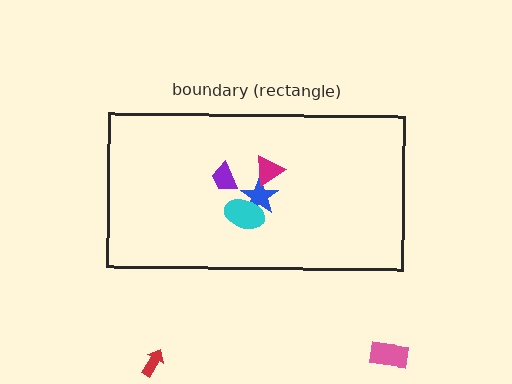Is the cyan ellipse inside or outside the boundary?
Inside.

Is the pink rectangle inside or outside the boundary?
Outside.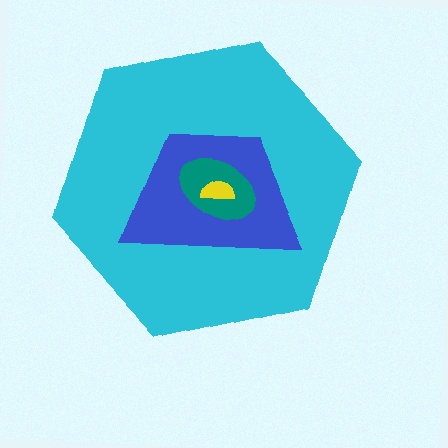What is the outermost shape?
The cyan hexagon.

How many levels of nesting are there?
4.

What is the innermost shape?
The yellow semicircle.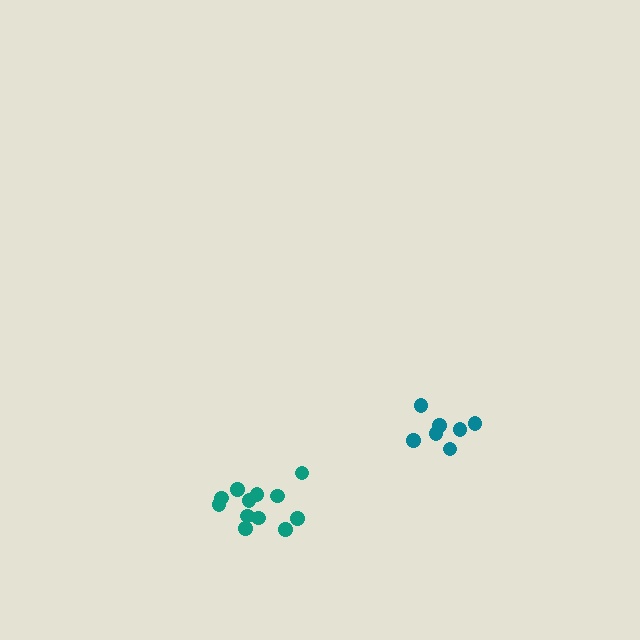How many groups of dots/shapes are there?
There are 2 groups.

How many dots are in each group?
Group 1: 12 dots, Group 2: 7 dots (19 total).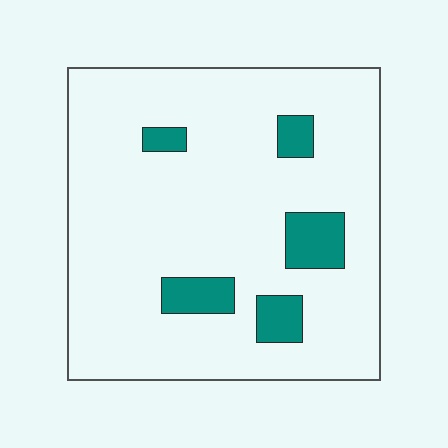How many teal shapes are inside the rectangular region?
5.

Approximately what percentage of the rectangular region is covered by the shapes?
Approximately 10%.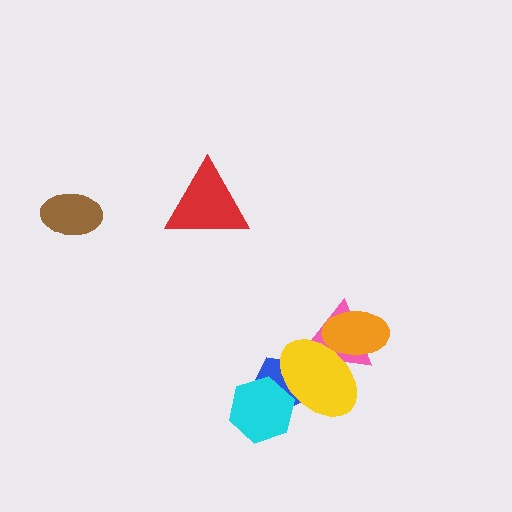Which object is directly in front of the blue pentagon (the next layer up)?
The yellow ellipse is directly in front of the blue pentagon.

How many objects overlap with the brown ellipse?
0 objects overlap with the brown ellipse.